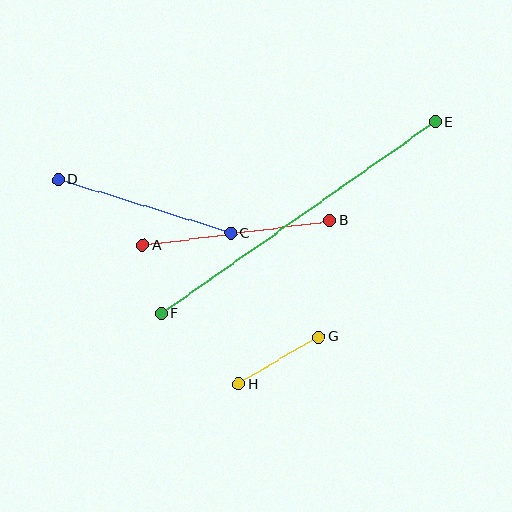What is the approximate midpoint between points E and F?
The midpoint is at approximately (299, 218) pixels.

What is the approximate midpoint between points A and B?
The midpoint is at approximately (236, 233) pixels.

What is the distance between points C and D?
The distance is approximately 180 pixels.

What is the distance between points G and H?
The distance is approximately 93 pixels.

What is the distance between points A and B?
The distance is approximately 190 pixels.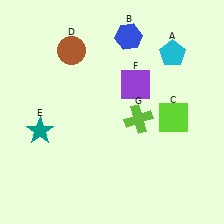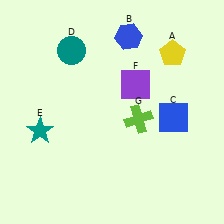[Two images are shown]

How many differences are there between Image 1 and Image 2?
There are 3 differences between the two images.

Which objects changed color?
A changed from cyan to yellow. C changed from lime to blue. D changed from brown to teal.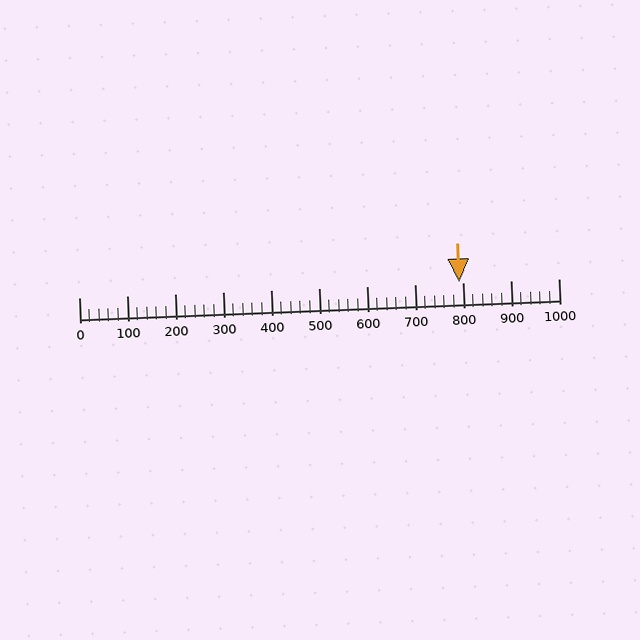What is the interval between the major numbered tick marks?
The major tick marks are spaced 100 units apart.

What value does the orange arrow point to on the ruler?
The orange arrow points to approximately 792.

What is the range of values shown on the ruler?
The ruler shows values from 0 to 1000.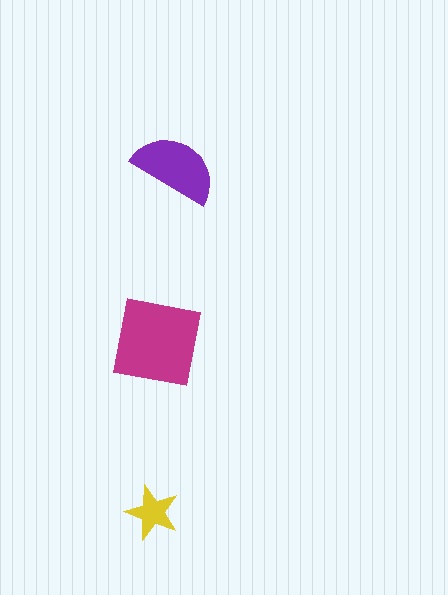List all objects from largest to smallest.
The magenta square, the purple semicircle, the yellow star.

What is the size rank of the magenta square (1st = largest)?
1st.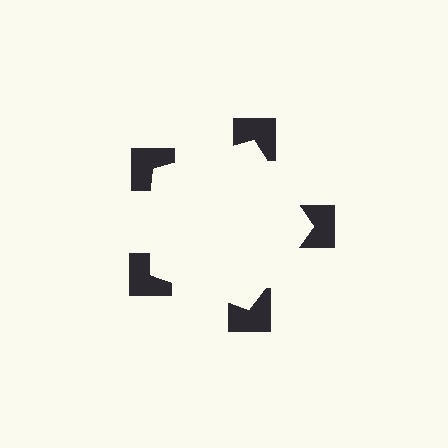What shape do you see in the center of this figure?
An illusory pentagon — its edges are inferred from the aligned wedge cuts in the notched squares, not physically drawn.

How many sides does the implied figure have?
5 sides.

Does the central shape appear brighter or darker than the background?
It typically appears slightly brighter than the background, even though no actual brightness change is drawn.